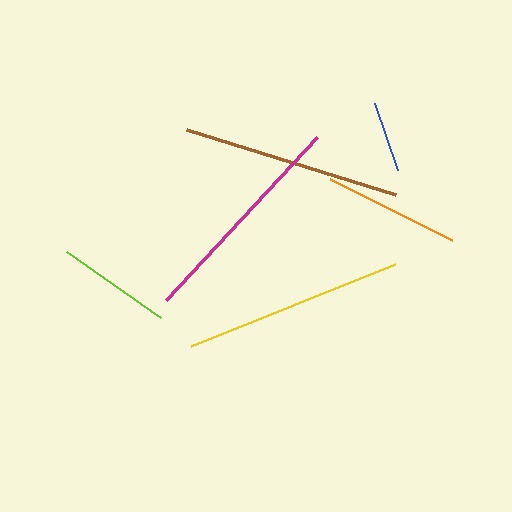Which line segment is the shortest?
The blue line is the shortest at approximately 71 pixels.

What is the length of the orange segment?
The orange segment is approximately 136 pixels long.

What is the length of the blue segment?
The blue segment is approximately 71 pixels long.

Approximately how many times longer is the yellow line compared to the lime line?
The yellow line is approximately 1.9 times the length of the lime line.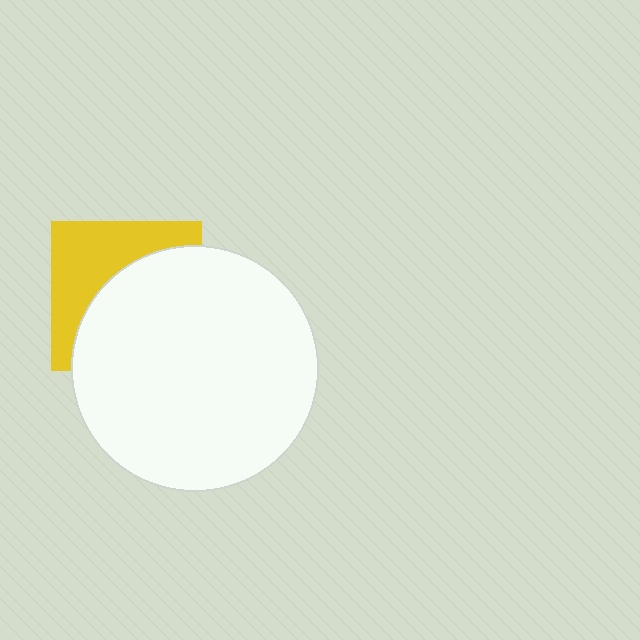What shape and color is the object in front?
The object in front is a white circle.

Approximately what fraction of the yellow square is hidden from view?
Roughly 59% of the yellow square is hidden behind the white circle.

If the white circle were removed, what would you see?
You would see the complete yellow square.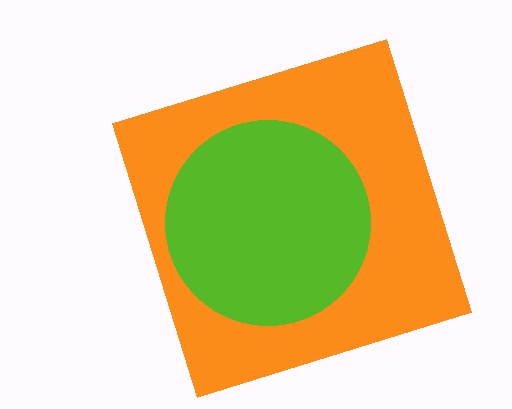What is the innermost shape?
The lime circle.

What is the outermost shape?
The orange square.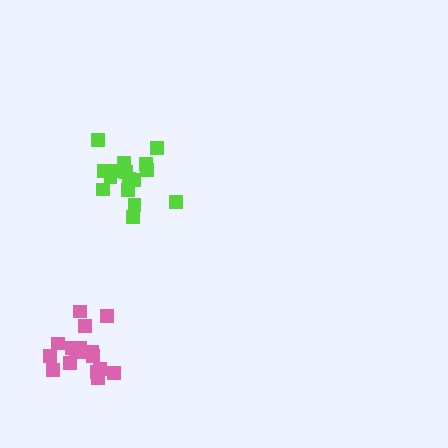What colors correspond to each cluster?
The clusters are colored: pink, lime.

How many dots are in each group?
Group 1: 17 dots, Group 2: 17 dots (34 total).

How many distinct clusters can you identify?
There are 2 distinct clusters.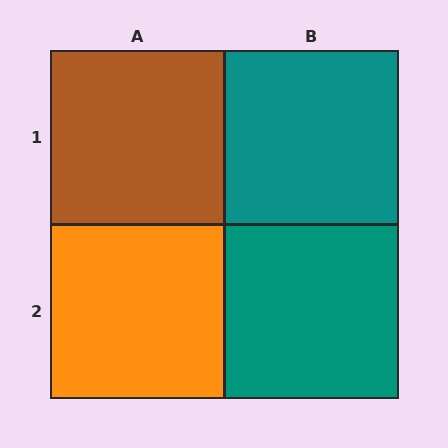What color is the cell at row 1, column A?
Brown.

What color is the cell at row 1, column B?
Teal.